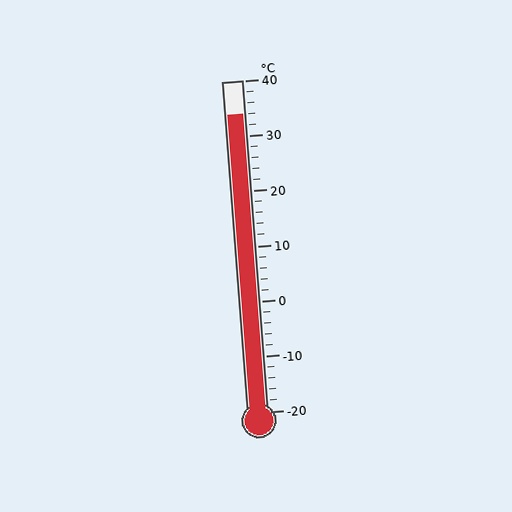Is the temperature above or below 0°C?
The temperature is above 0°C.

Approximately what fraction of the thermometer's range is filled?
The thermometer is filled to approximately 90% of its range.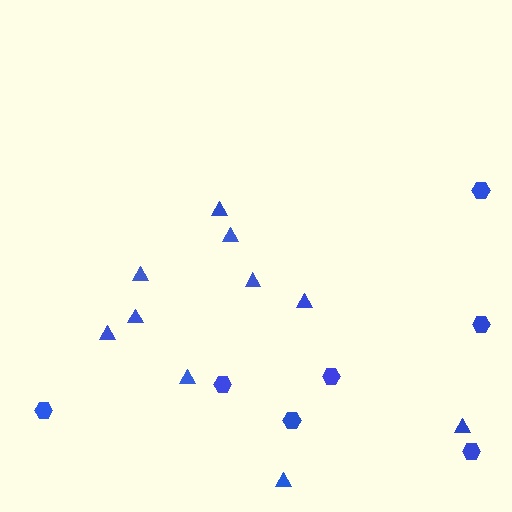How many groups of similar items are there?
There are 2 groups: one group of hexagons (7) and one group of triangles (10).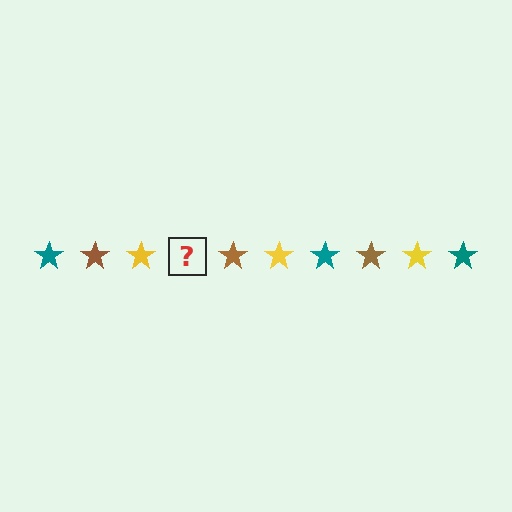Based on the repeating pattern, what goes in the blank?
The blank should be a teal star.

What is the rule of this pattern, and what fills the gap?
The rule is that the pattern cycles through teal, brown, yellow stars. The gap should be filled with a teal star.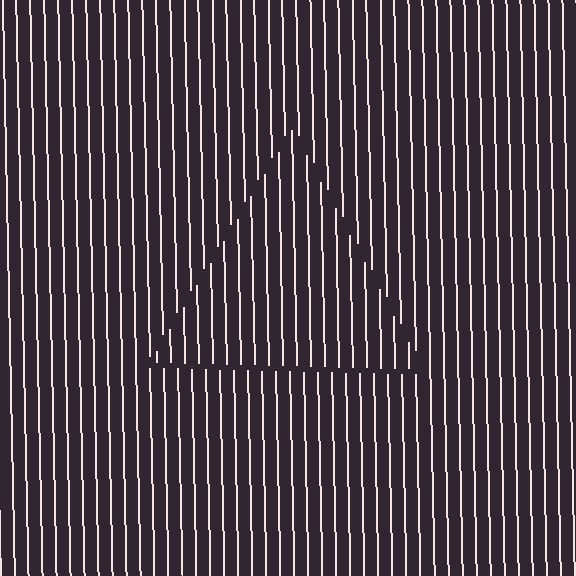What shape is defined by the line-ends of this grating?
An illusory triangle. The interior of the shape contains the same grating, shifted by half a period — the contour is defined by the phase discontinuity where line-ends from the inner and outer gratings abut.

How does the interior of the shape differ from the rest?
The interior of the shape contains the same grating, shifted by half a period — the contour is defined by the phase discontinuity where line-ends from the inner and outer gratings abut.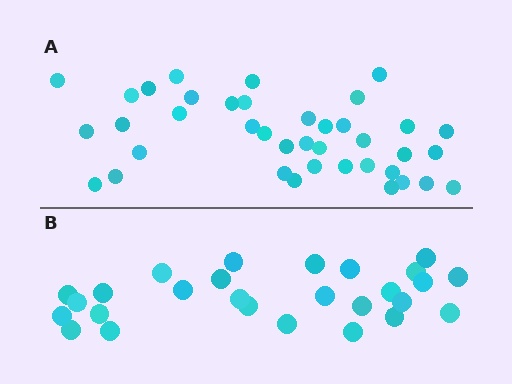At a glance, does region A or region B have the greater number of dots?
Region A (the top region) has more dots.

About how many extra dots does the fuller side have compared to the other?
Region A has roughly 12 or so more dots than region B.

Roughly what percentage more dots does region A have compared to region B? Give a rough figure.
About 45% more.